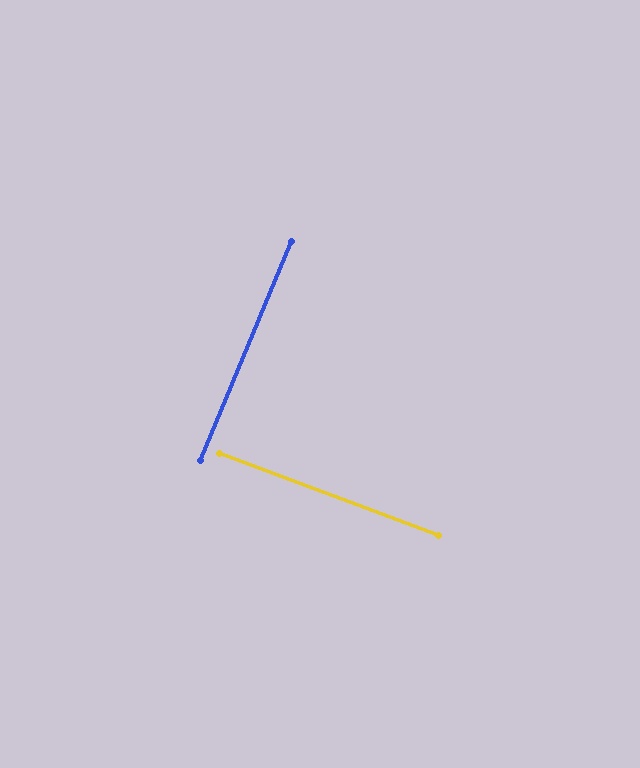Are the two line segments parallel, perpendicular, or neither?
Perpendicular — they meet at approximately 88°.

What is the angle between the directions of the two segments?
Approximately 88 degrees.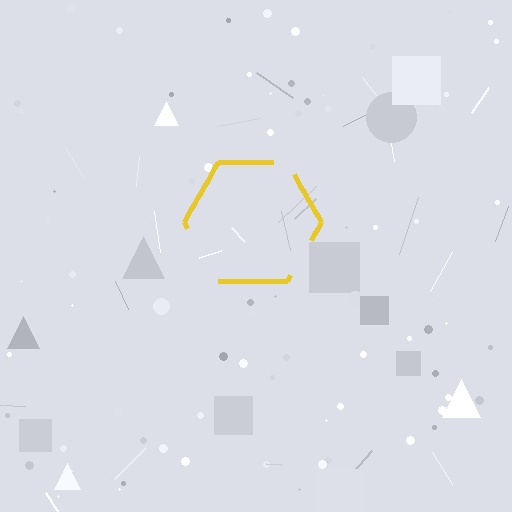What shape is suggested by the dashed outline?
The dashed outline suggests a hexagon.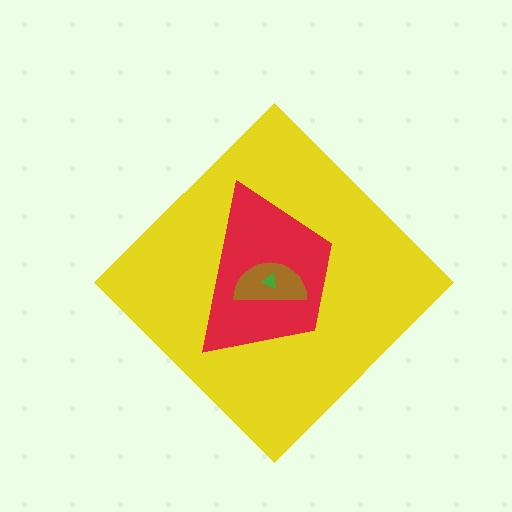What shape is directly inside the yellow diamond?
The red trapezoid.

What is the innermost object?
The green triangle.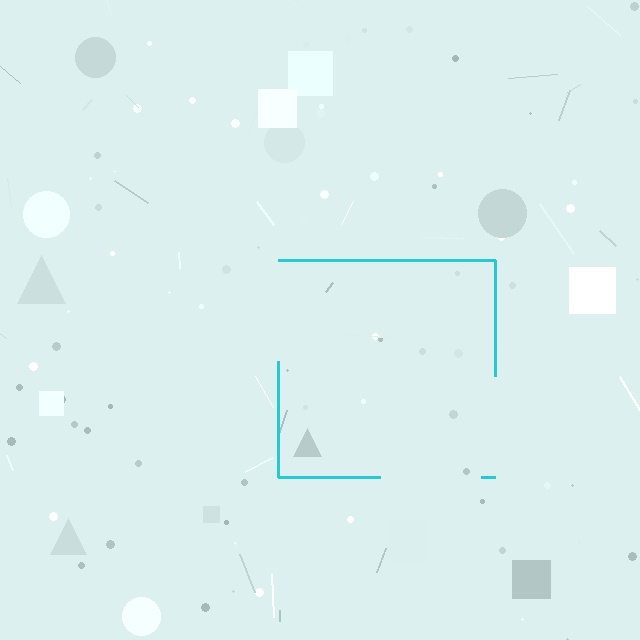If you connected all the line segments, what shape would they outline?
They would outline a square.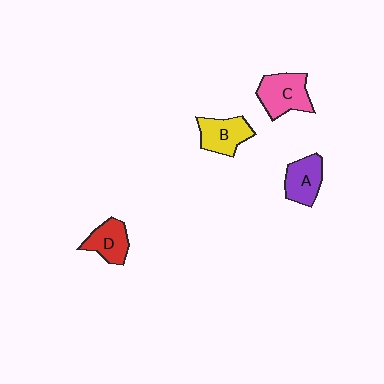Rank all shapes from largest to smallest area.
From largest to smallest: C (pink), B (yellow), A (purple), D (red).